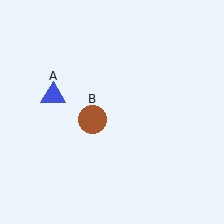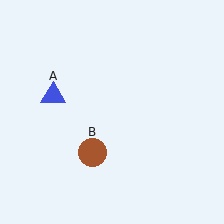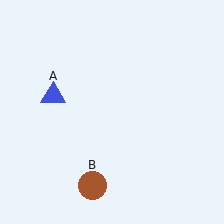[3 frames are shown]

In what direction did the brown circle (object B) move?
The brown circle (object B) moved down.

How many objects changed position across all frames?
1 object changed position: brown circle (object B).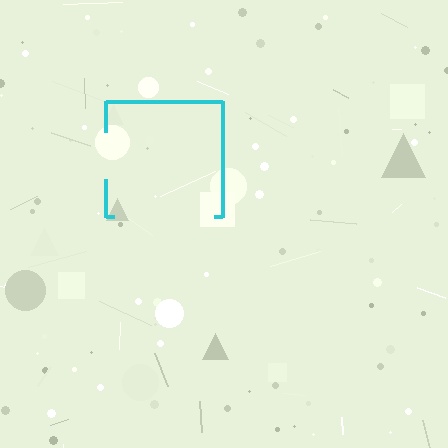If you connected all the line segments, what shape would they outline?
They would outline a square.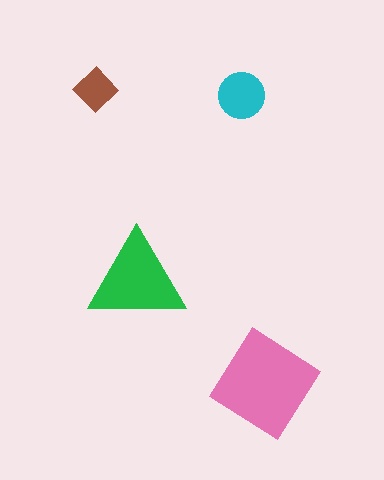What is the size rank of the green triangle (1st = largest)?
2nd.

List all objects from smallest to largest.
The brown diamond, the cyan circle, the green triangle, the pink diamond.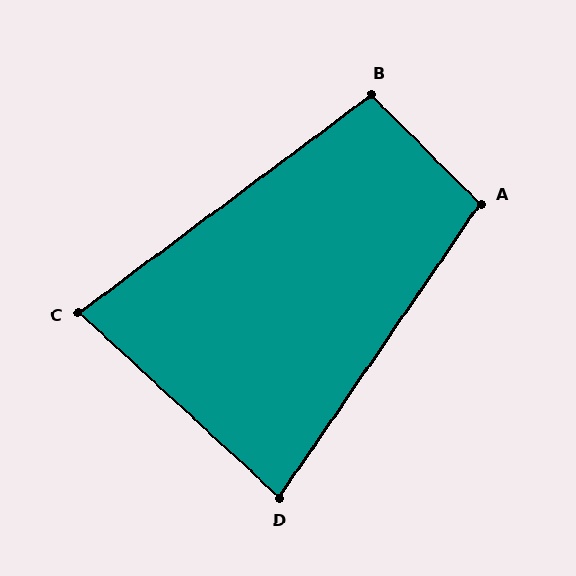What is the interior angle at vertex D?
Approximately 82 degrees (acute).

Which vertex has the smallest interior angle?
C, at approximately 80 degrees.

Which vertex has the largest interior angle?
A, at approximately 100 degrees.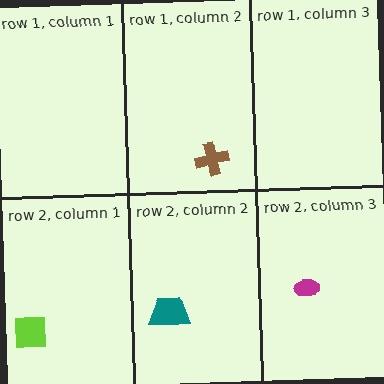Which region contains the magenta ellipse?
The row 2, column 3 region.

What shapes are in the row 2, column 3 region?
The magenta ellipse.